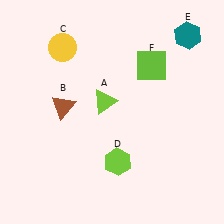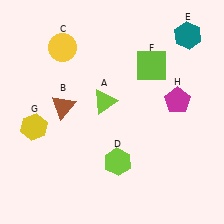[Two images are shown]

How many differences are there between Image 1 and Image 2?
There are 2 differences between the two images.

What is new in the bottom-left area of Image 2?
A yellow hexagon (G) was added in the bottom-left area of Image 2.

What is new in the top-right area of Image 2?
A magenta pentagon (H) was added in the top-right area of Image 2.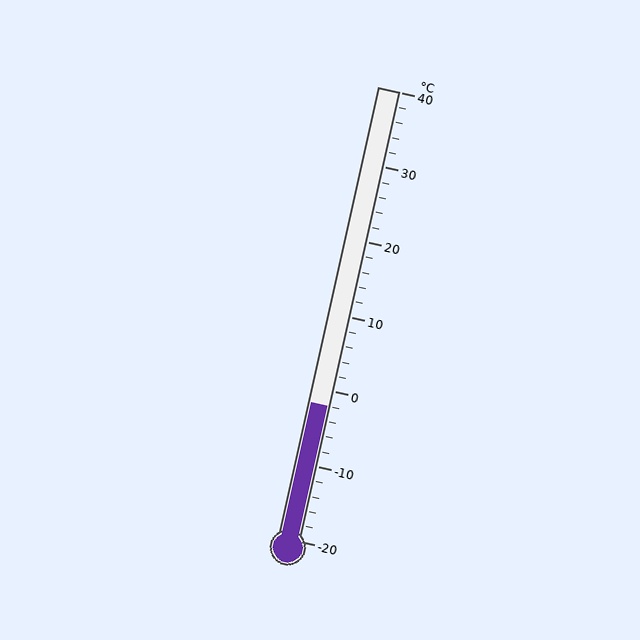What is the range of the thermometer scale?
The thermometer scale ranges from -20°C to 40°C.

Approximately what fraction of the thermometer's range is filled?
The thermometer is filled to approximately 30% of its range.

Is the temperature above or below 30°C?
The temperature is below 30°C.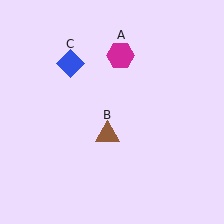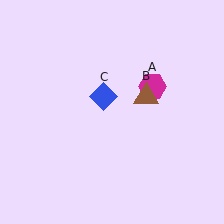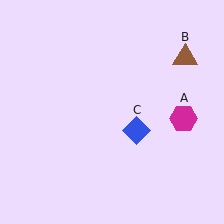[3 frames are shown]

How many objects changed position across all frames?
3 objects changed position: magenta hexagon (object A), brown triangle (object B), blue diamond (object C).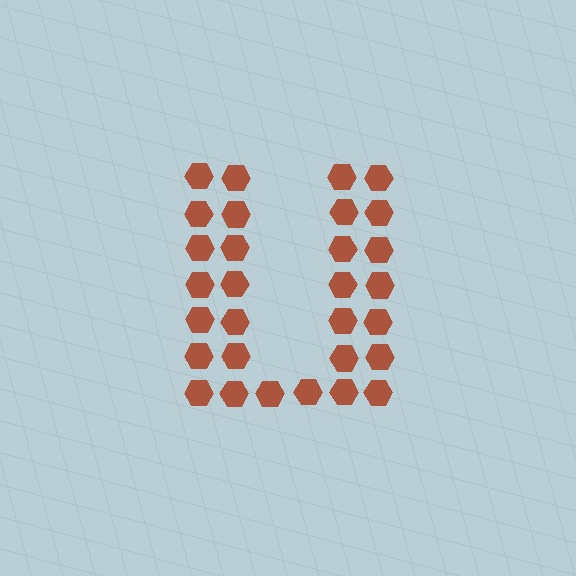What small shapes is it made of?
It is made of small hexagons.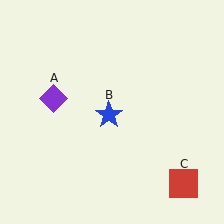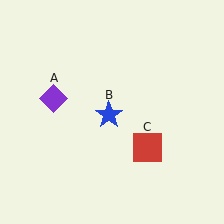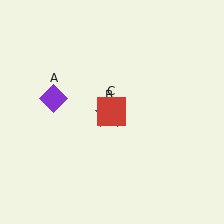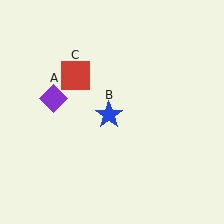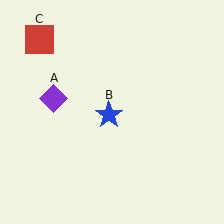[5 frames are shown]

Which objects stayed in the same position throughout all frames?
Purple diamond (object A) and blue star (object B) remained stationary.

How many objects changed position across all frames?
1 object changed position: red square (object C).